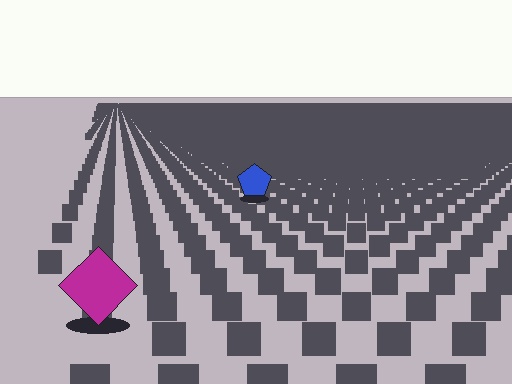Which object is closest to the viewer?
The magenta diamond is closest. The texture marks near it are larger and more spread out.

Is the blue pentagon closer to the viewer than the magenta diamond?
No. The magenta diamond is closer — you can tell from the texture gradient: the ground texture is coarser near it.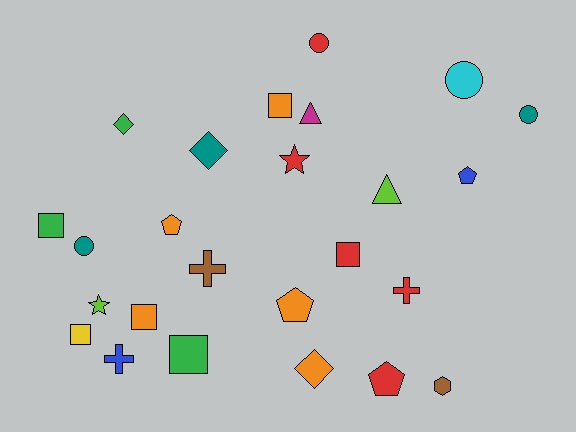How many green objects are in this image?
There are 3 green objects.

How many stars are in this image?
There are 2 stars.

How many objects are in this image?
There are 25 objects.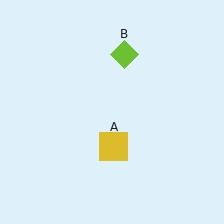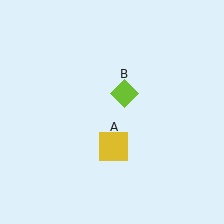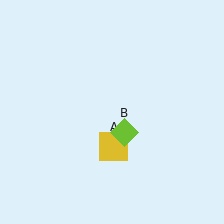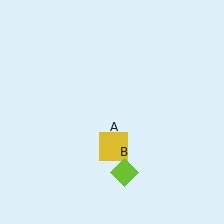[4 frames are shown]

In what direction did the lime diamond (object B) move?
The lime diamond (object B) moved down.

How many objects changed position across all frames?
1 object changed position: lime diamond (object B).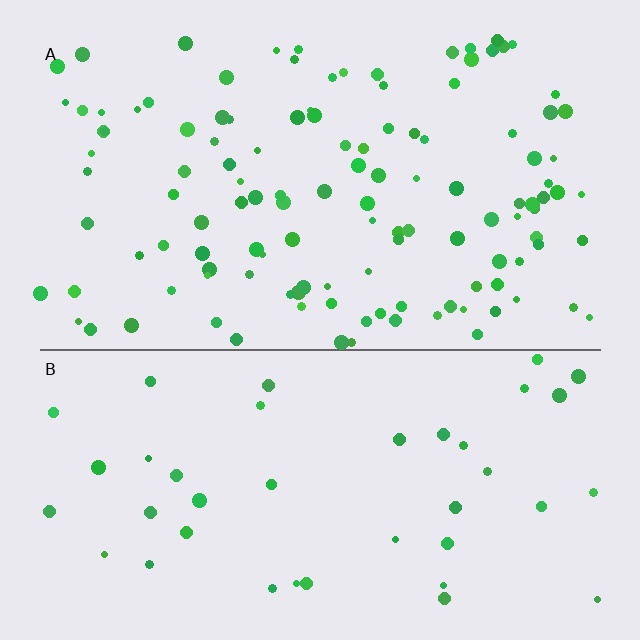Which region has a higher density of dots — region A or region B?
A (the top).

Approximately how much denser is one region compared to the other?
Approximately 3.0× — region A over region B.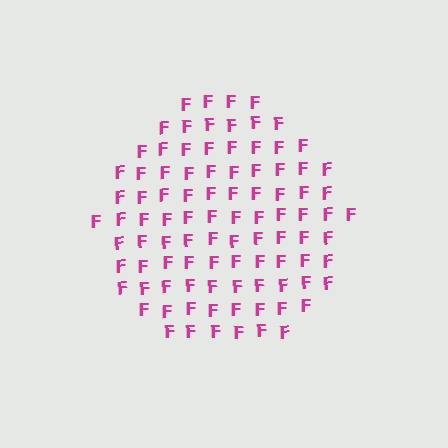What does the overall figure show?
The overall figure shows a circle.